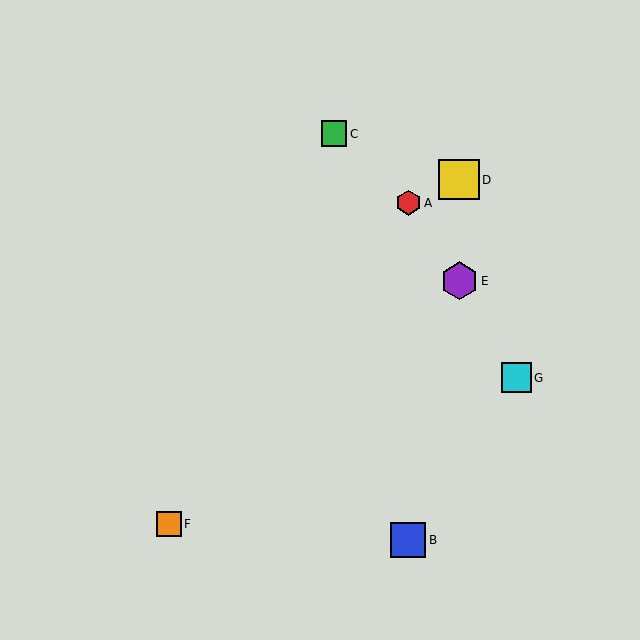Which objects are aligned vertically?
Objects A, B are aligned vertically.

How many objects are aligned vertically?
2 objects (A, B) are aligned vertically.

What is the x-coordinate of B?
Object B is at x≈408.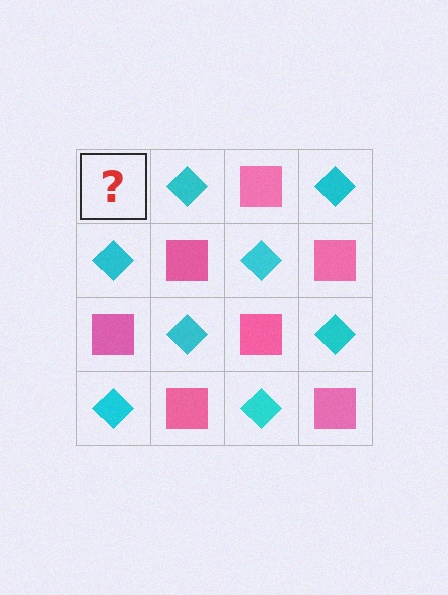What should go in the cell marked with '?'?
The missing cell should contain a pink square.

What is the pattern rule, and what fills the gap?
The rule is that it alternates pink square and cyan diamond in a checkerboard pattern. The gap should be filled with a pink square.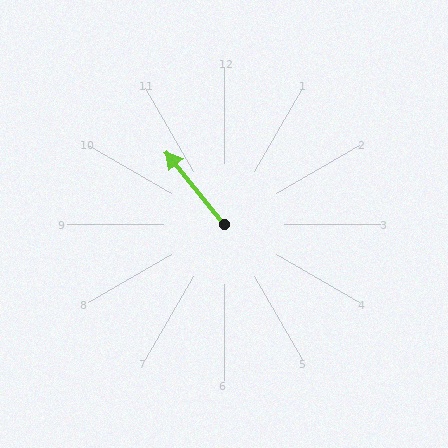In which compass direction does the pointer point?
Northwest.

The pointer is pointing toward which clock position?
Roughly 11 o'clock.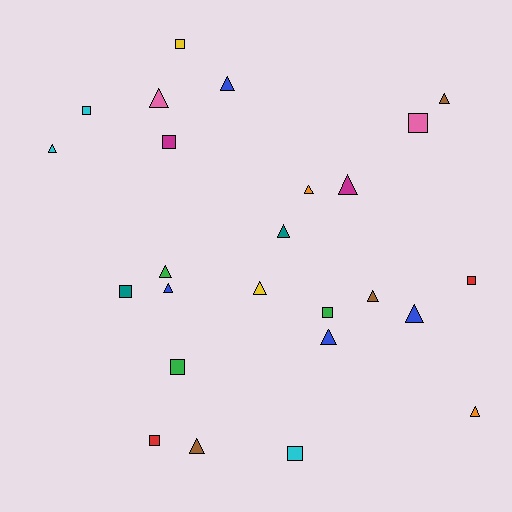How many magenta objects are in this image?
There are 2 magenta objects.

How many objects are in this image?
There are 25 objects.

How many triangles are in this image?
There are 15 triangles.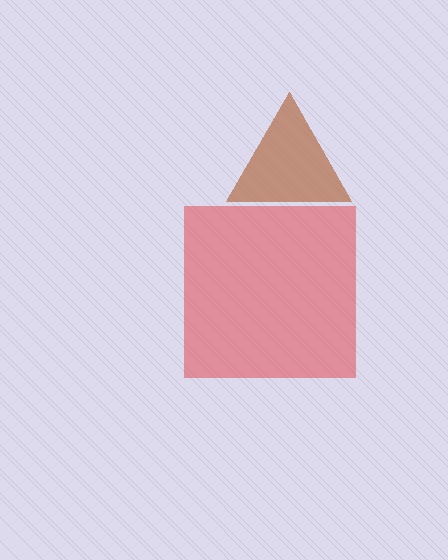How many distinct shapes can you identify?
There are 2 distinct shapes: a brown triangle, a red square.